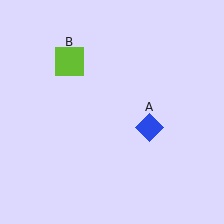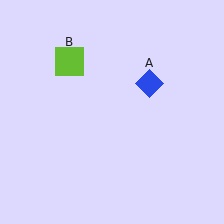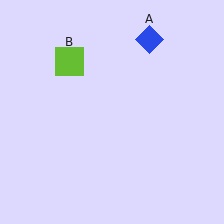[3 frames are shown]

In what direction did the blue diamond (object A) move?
The blue diamond (object A) moved up.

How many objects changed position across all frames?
1 object changed position: blue diamond (object A).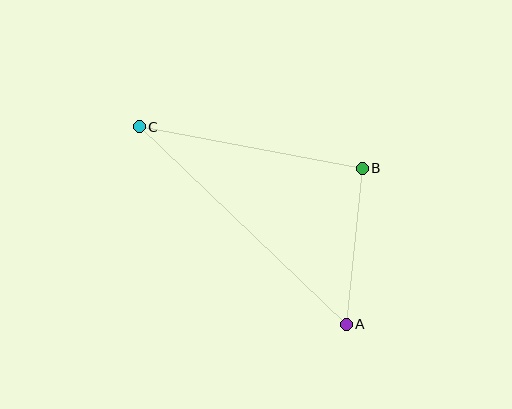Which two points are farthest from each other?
Points A and C are farthest from each other.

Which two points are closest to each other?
Points A and B are closest to each other.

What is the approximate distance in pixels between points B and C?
The distance between B and C is approximately 227 pixels.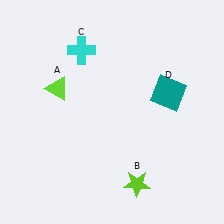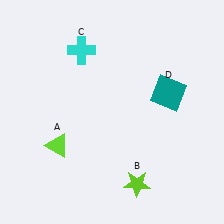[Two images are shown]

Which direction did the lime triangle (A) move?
The lime triangle (A) moved down.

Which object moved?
The lime triangle (A) moved down.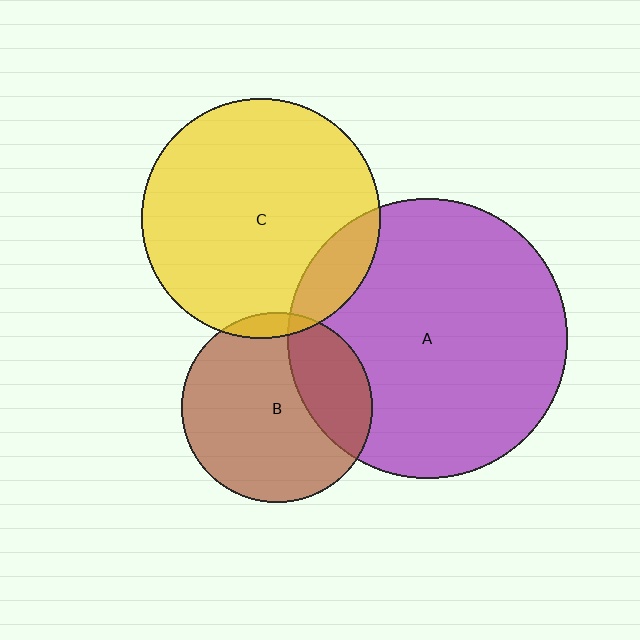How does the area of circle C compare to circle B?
Approximately 1.6 times.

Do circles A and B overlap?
Yes.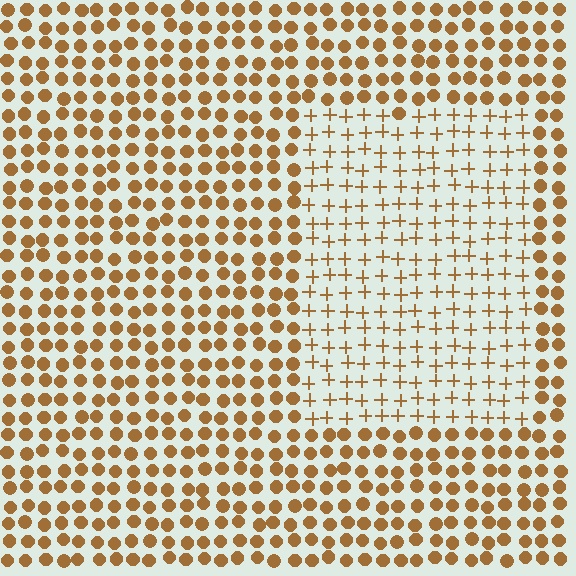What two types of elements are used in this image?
The image uses plus signs inside the rectangle region and circles outside it.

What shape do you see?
I see a rectangle.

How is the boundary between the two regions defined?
The boundary is defined by a change in element shape: plus signs inside vs. circles outside. All elements share the same color and spacing.